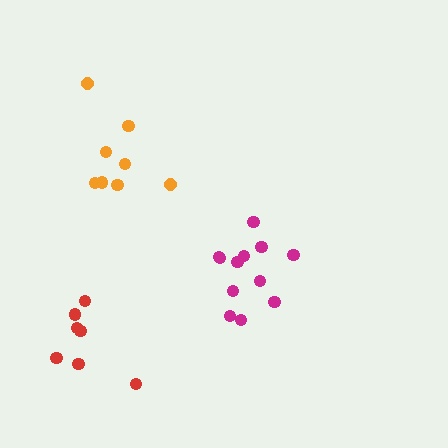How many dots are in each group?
Group 1: 12 dots, Group 2: 8 dots, Group 3: 7 dots (27 total).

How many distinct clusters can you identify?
There are 3 distinct clusters.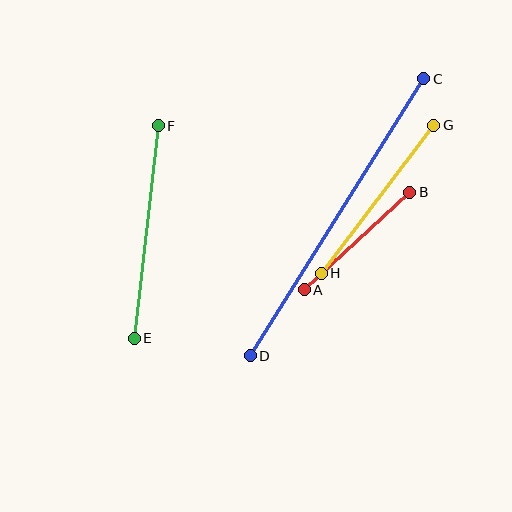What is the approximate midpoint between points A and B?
The midpoint is at approximately (357, 241) pixels.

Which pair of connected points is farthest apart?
Points C and D are farthest apart.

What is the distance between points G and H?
The distance is approximately 186 pixels.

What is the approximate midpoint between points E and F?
The midpoint is at approximately (146, 232) pixels.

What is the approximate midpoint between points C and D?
The midpoint is at approximately (337, 217) pixels.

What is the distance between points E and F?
The distance is approximately 214 pixels.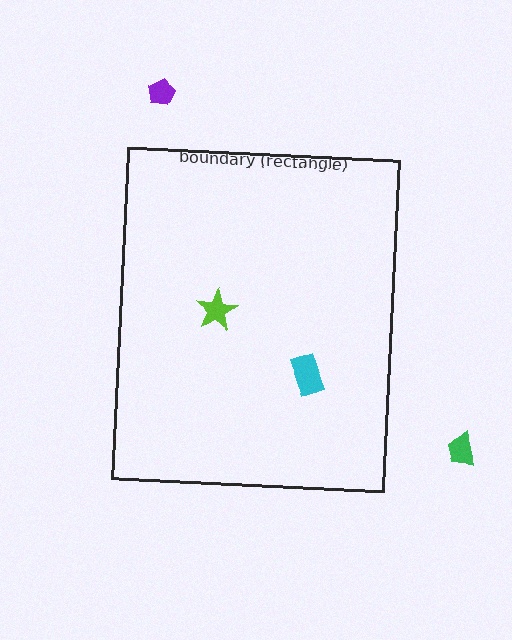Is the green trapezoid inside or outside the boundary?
Outside.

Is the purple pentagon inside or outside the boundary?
Outside.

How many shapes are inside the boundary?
2 inside, 2 outside.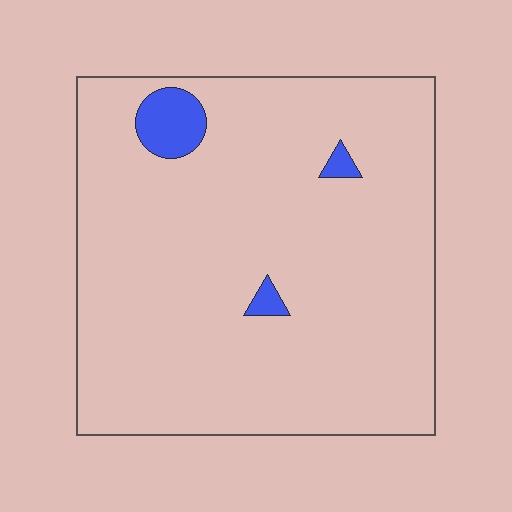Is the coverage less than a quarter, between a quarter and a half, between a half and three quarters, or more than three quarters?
Less than a quarter.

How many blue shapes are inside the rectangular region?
3.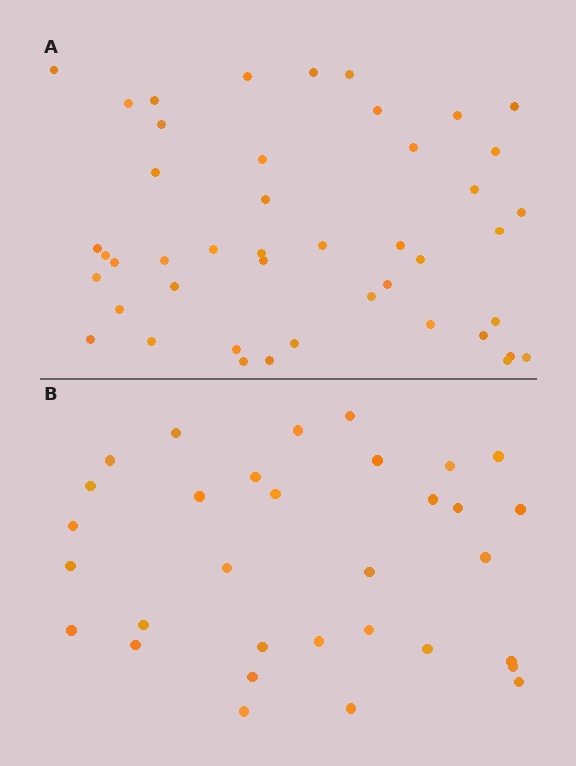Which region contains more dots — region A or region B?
Region A (the top region) has more dots.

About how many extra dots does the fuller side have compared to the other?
Region A has approximately 15 more dots than region B.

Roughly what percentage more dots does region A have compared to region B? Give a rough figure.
About 40% more.